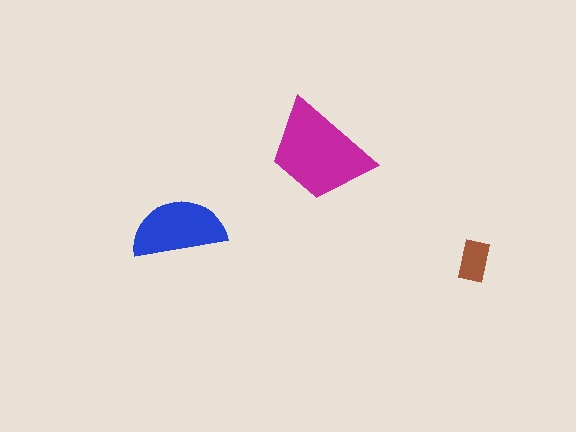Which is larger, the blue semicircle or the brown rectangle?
The blue semicircle.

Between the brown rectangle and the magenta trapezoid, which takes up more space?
The magenta trapezoid.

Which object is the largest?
The magenta trapezoid.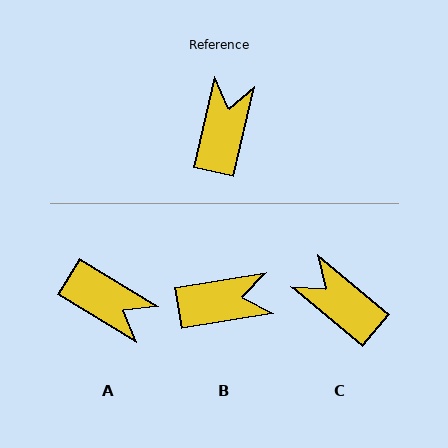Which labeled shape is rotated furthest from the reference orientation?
A, about 108 degrees away.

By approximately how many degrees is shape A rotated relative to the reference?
Approximately 108 degrees clockwise.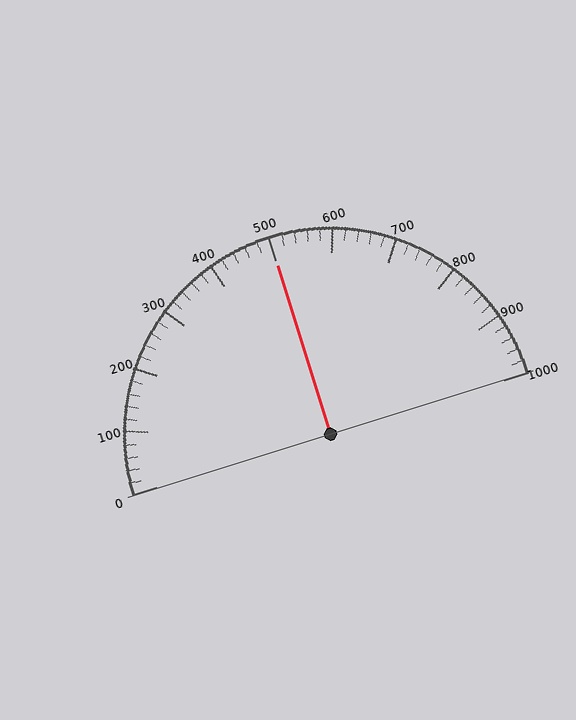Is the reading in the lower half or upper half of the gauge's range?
The reading is in the upper half of the range (0 to 1000).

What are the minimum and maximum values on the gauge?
The gauge ranges from 0 to 1000.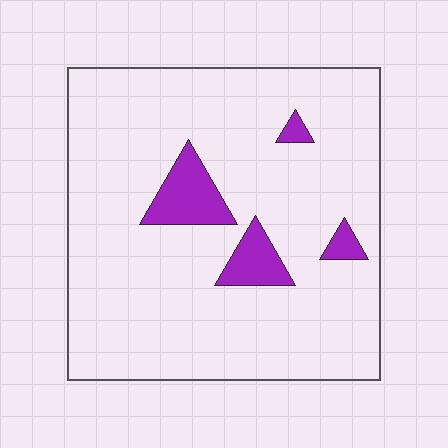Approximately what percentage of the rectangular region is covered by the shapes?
Approximately 10%.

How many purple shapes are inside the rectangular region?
4.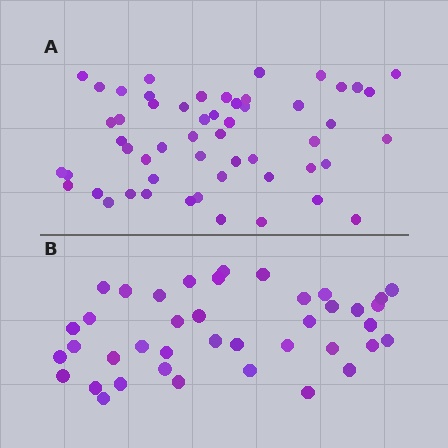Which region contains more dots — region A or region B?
Region A (the top region) has more dots.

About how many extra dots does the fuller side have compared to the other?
Region A has approximately 15 more dots than region B.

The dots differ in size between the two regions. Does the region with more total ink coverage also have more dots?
No. Region B has more total ink coverage because its dots are larger, but region A actually contains more individual dots. Total area can be misleading — the number of items is what matters here.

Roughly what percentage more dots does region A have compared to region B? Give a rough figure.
About 35% more.